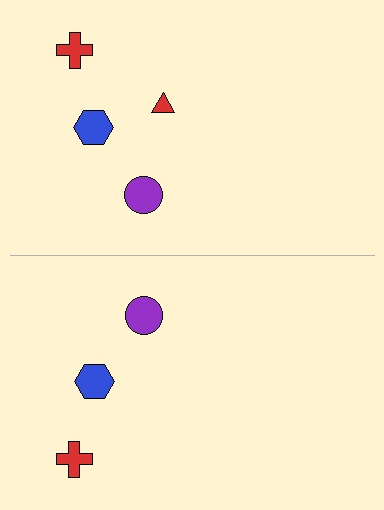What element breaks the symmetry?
A red triangle is missing from the bottom side.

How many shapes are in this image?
There are 7 shapes in this image.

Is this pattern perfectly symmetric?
No, the pattern is not perfectly symmetric. A red triangle is missing from the bottom side.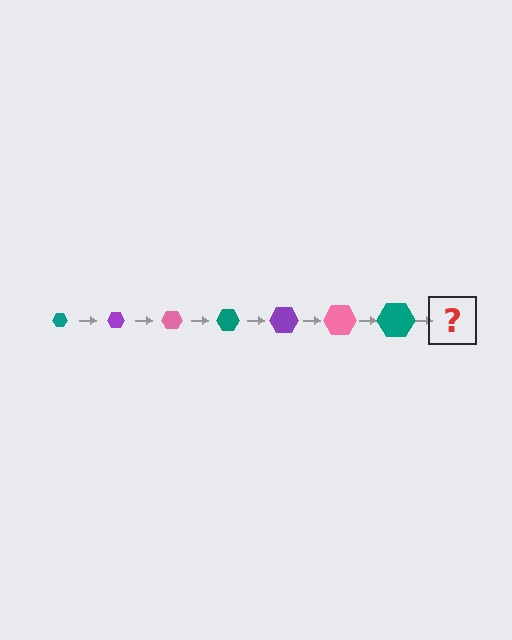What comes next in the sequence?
The next element should be a purple hexagon, larger than the previous one.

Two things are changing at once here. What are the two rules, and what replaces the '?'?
The two rules are that the hexagon grows larger each step and the color cycles through teal, purple, and pink. The '?' should be a purple hexagon, larger than the previous one.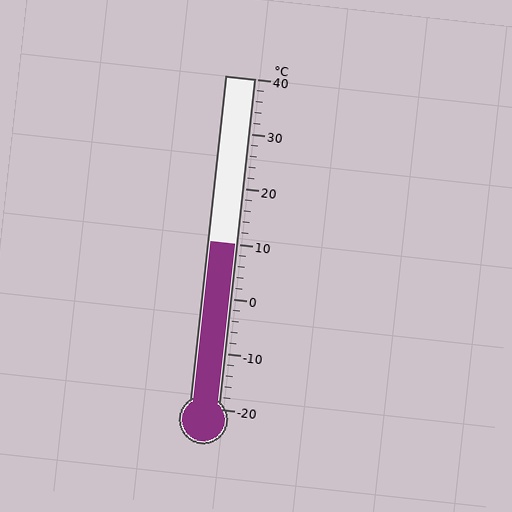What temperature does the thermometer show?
The thermometer shows approximately 10°C.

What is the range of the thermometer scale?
The thermometer scale ranges from -20°C to 40°C.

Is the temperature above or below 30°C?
The temperature is below 30°C.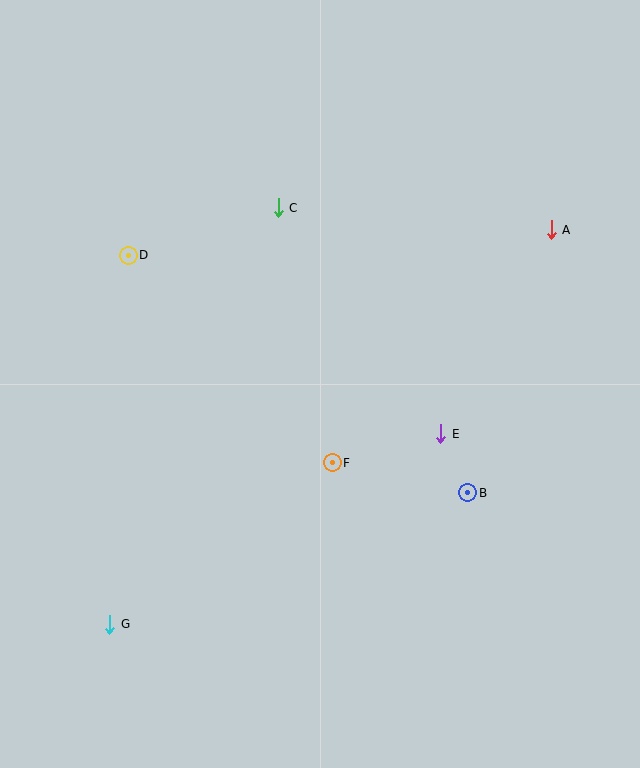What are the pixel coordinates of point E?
Point E is at (441, 434).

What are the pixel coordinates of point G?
Point G is at (110, 624).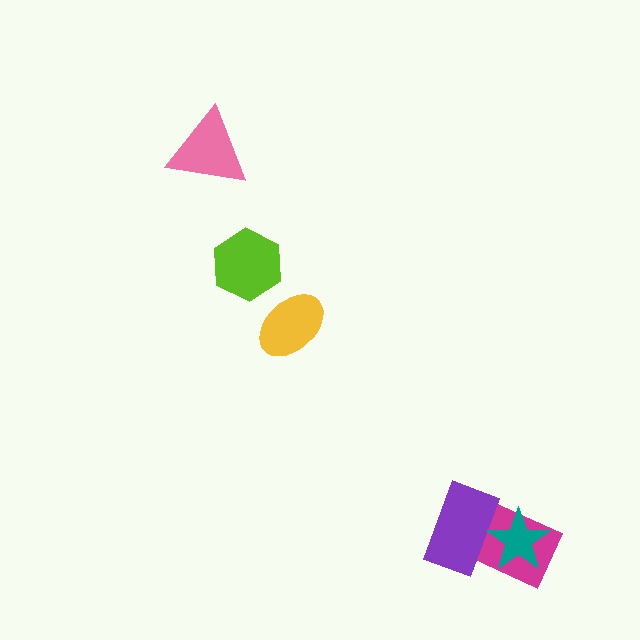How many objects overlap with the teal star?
2 objects overlap with the teal star.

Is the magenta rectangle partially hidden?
Yes, it is partially covered by another shape.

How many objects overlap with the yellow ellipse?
0 objects overlap with the yellow ellipse.